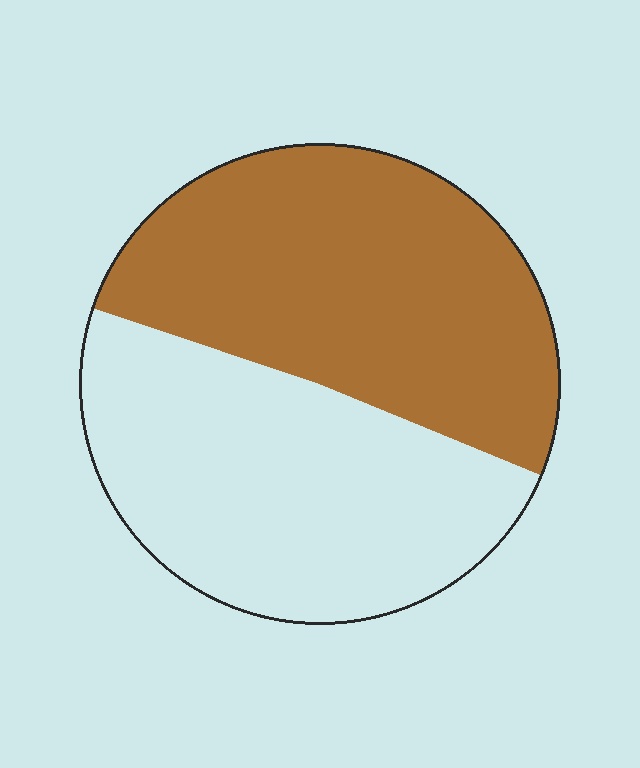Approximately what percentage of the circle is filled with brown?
Approximately 50%.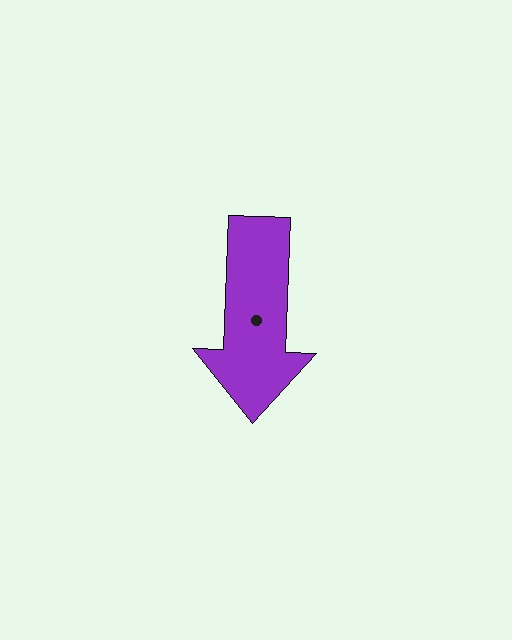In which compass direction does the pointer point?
South.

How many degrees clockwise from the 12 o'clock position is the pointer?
Approximately 182 degrees.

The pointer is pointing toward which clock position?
Roughly 6 o'clock.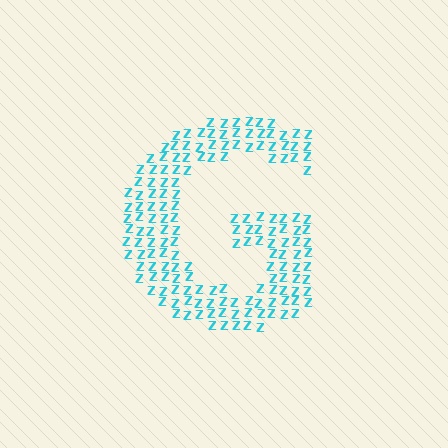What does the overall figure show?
The overall figure shows the letter G.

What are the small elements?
The small elements are letter Z's.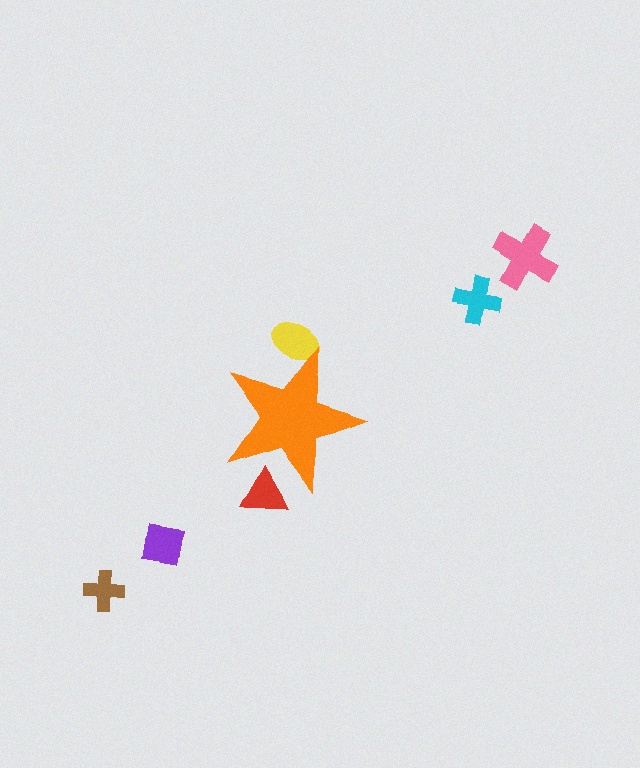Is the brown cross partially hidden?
No, the brown cross is fully visible.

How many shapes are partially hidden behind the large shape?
2 shapes are partially hidden.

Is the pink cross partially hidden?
No, the pink cross is fully visible.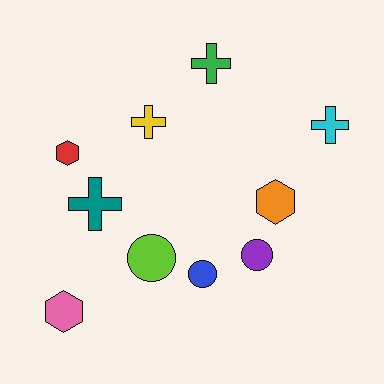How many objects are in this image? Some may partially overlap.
There are 10 objects.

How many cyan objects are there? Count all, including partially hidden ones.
There is 1 cyan object.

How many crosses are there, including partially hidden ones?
There are 4 crosses.